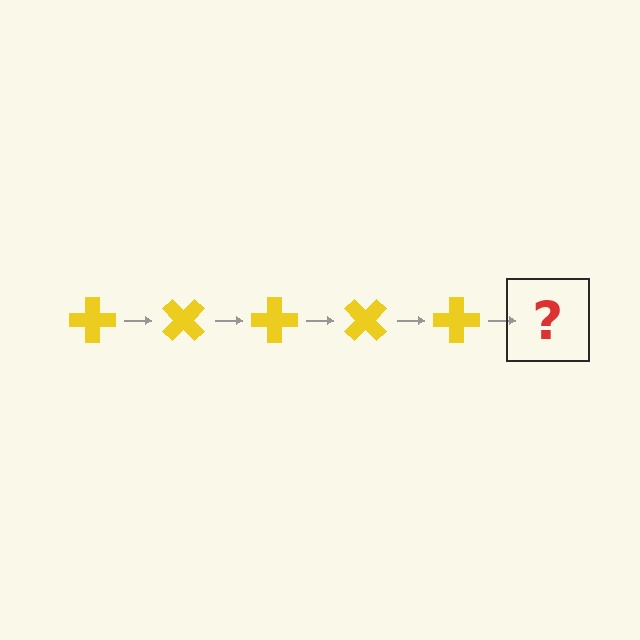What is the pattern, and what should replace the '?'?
The pattern is that the cross rotates 45 degrees each step. The '?' should be a yellow cross rotated 225 degrees.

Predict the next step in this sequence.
The next step is a yellow cross rotated 225 degrees.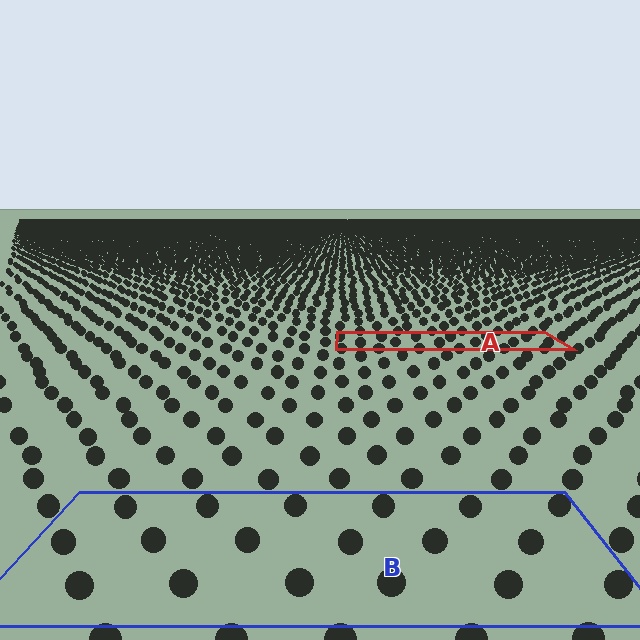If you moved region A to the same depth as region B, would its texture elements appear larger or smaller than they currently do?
They would appear larger. At a closer depth, the same texture elements are projected at a bigger on-screen size.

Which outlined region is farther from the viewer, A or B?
Region A is farther from the viewer — the texture elements inside it appear smaller and more densely packed.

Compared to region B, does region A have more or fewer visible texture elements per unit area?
Region A has more texture elements per unit area — they are packed more densely because it is farther away.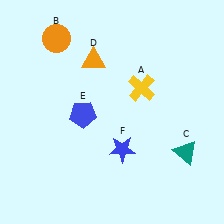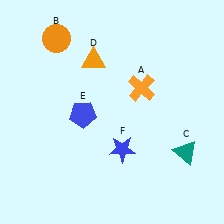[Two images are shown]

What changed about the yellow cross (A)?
In Image 1, A is yellow. In Image 2, it changed to orange.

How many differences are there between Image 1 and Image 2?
There is 1 difference between the two images.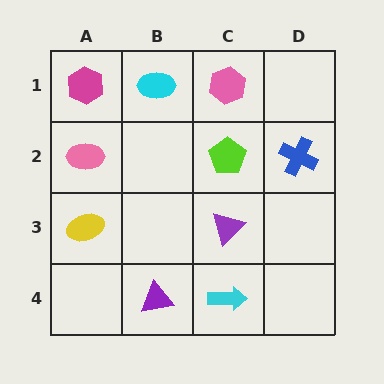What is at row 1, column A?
A magenta hexagon.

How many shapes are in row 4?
2 shapes.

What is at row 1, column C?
A pink hexagon.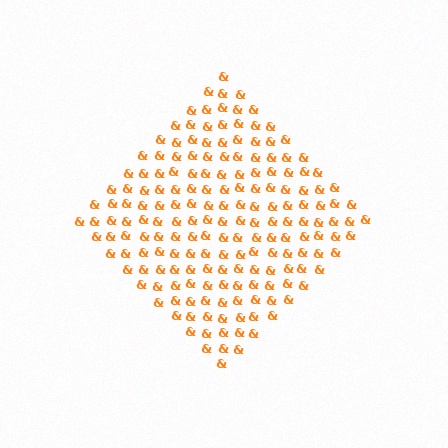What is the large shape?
The large shape is a diamond.